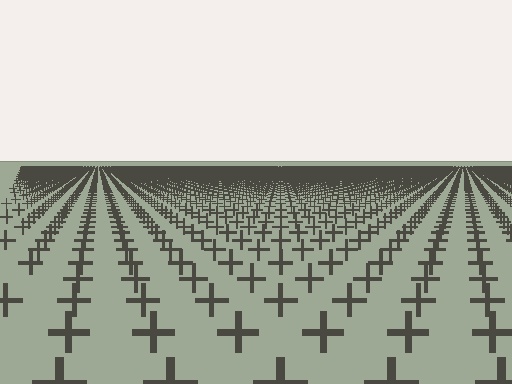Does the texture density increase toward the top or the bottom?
Density increases toward the top.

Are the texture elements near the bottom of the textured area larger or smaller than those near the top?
Larger. Near the bottom, elements are closer to the viewer and appear at a bigger on-screen size.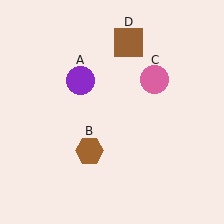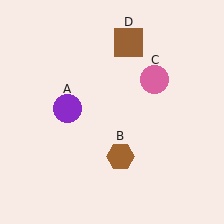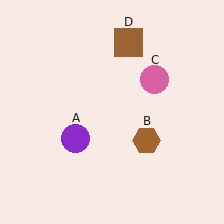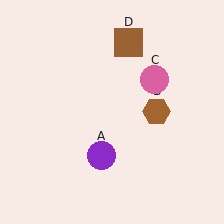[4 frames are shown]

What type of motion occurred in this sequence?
The purple circle (object A), brown hexagon (object B) rotated counterclockwise around the center of the scene.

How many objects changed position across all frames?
2 objects changed position: purple circle (object A), brown hexagon (object B).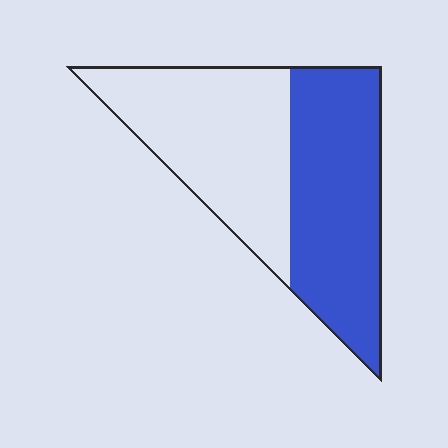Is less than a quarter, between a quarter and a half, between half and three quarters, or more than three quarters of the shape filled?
Between a quarter and a half.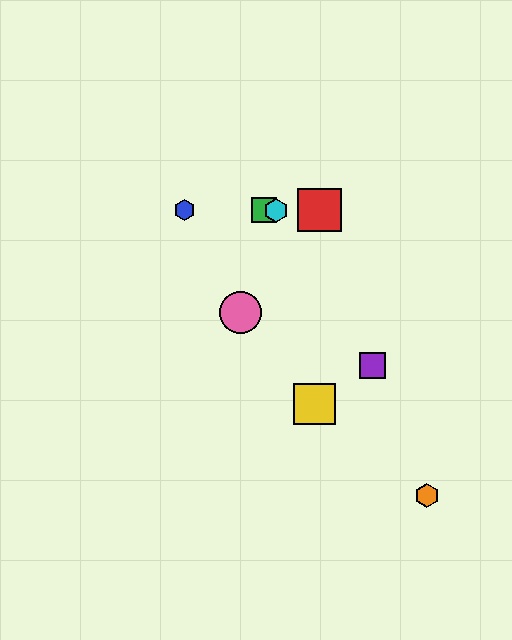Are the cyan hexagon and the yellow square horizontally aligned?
No, the cyan hexagon is at y≈210 and the yellow square is at y≈404.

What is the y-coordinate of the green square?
The green square is at y≈210.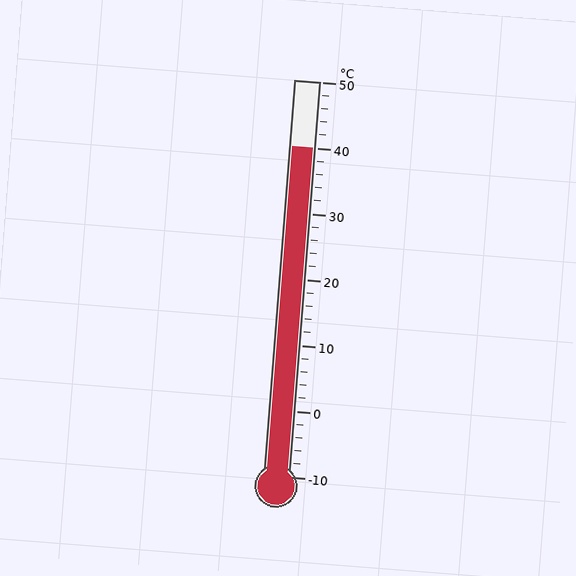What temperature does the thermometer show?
The thermometer shows approximately 40°C.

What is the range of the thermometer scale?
The thermometer scale ranges from -10°C to 50°C.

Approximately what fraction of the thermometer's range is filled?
The thermometer is filled to approximately 85% of its range.